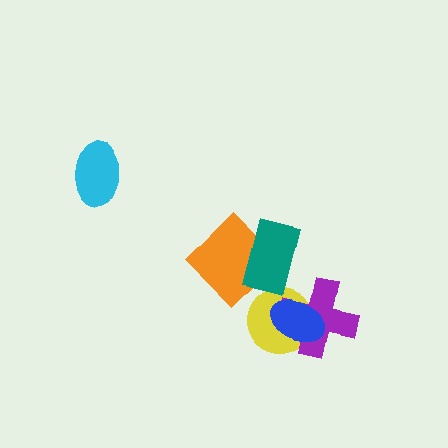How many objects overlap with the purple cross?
2 objects overlap with the purple cross.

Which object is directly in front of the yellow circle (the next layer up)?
The purple cross is directly in front of the yellow circle.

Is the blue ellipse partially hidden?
No, no other shape covers it.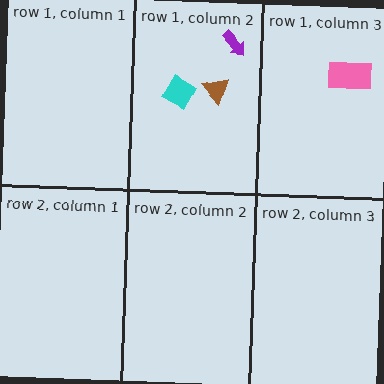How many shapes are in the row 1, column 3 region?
1.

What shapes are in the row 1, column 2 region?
The brown triangle, the purple arrow, the cyan diamond.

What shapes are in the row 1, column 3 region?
The pink rectangle.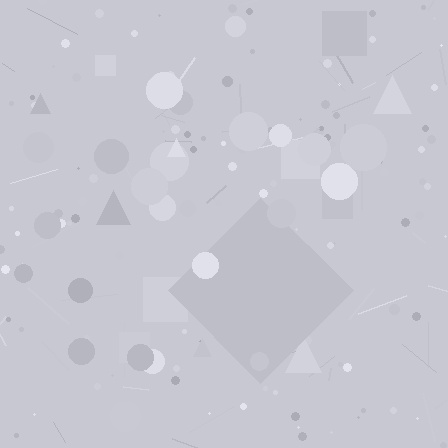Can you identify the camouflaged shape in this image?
The camouflaged shape is a diamond.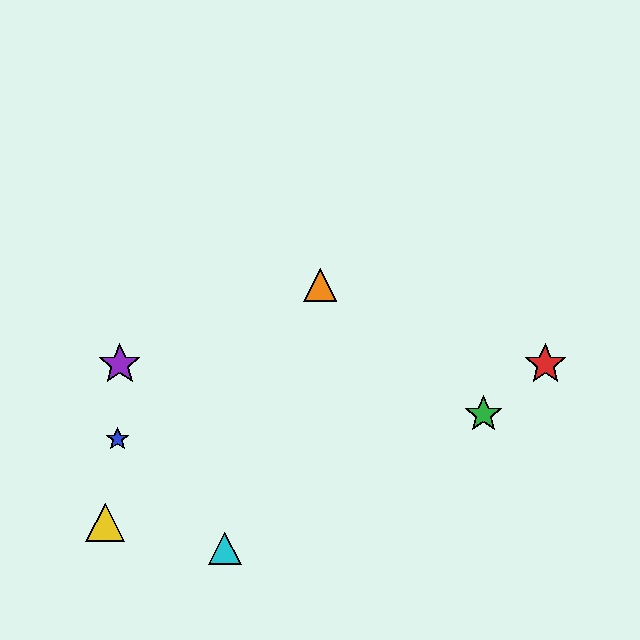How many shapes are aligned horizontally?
2 shapes (the red star, the purple star) are aligned horizontally.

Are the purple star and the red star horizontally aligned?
Yes, both are at y≈364.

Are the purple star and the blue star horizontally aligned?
No, the purple star is at y≈364 and the blue star is at y≈439.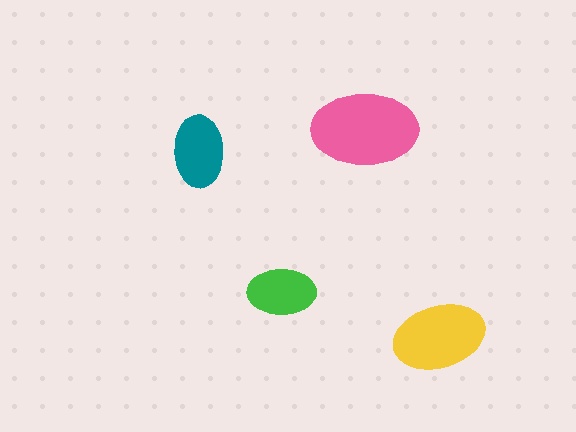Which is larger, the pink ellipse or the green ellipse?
The pink one.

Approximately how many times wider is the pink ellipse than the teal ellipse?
About 1.5 times wider.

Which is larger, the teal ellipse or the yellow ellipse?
The yellow one.